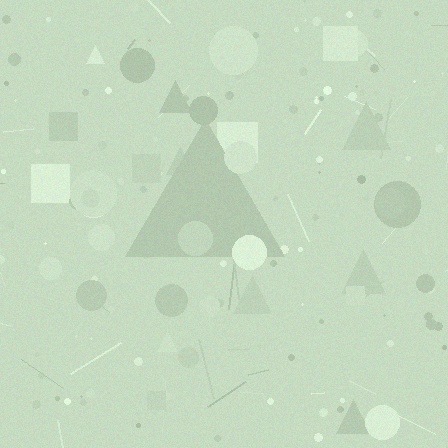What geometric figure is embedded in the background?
A triangle is embedded in the background.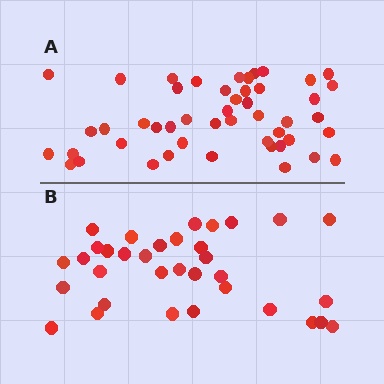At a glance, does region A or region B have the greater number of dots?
Region A (the top region) has more dots.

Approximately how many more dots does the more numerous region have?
Region A has approximately 15 more dots than region B.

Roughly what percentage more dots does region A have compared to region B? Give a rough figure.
About 40% more.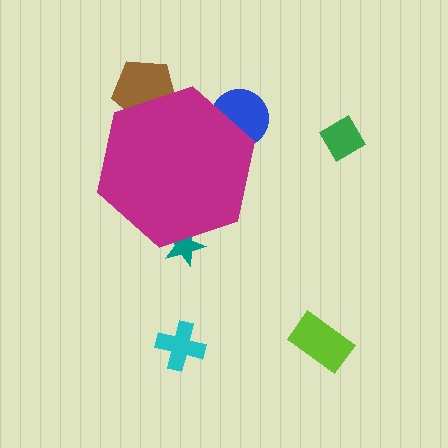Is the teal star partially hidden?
Yes, the teal star is partially hidden behind the magenta hexagon.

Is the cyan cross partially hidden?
No, the cyan cross is fully visible.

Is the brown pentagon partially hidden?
Yes, the brown pentagon is partially hidden behind the magenta hexagon.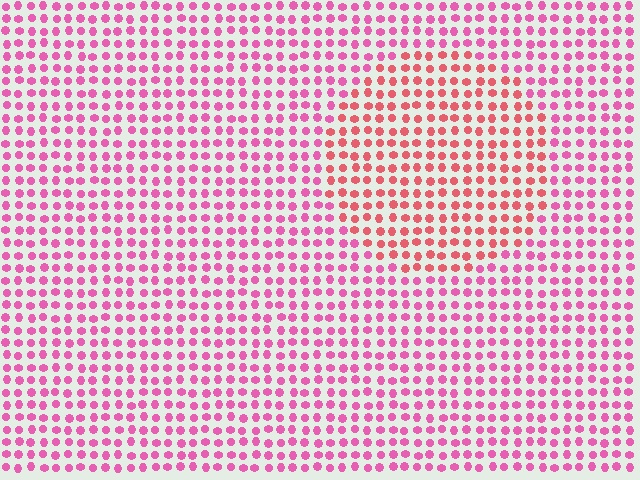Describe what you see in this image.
The image is filled with small pink elements in a uniform arrangement. A circle-shaped region is visible where the elements are tinted to a slightly different hue, forming a subtle color boundary.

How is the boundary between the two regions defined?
The boundary is defined purely by a slight shift in hue (about 31 degrees). Spacing, size, and orientation are identical on both sides.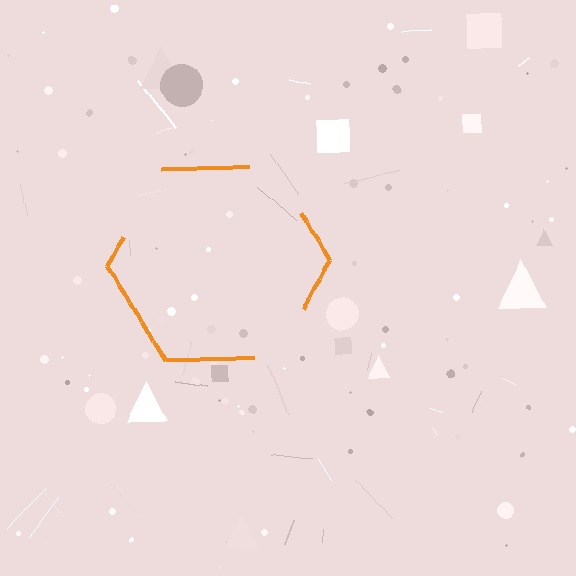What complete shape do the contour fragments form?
The contour fragments form a hexagon.